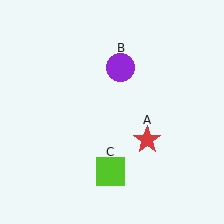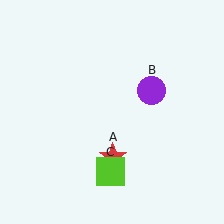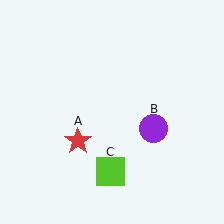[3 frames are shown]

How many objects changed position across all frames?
2 objects changed position: red star (object A), purple circle (object B).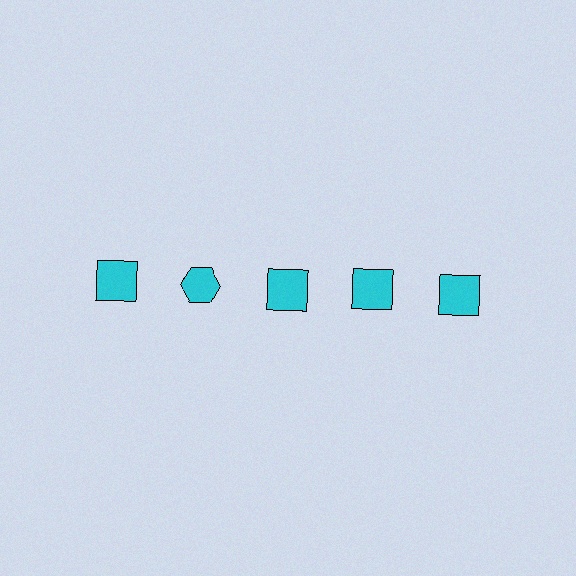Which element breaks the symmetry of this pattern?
The cyan hexagon in the top row, second from left column breaks the symmetry. All other shapes are cyan squares.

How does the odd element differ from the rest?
It has a different shape: hexagon instead of square.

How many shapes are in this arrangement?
There are 5 shapes arranged in a grid pattern.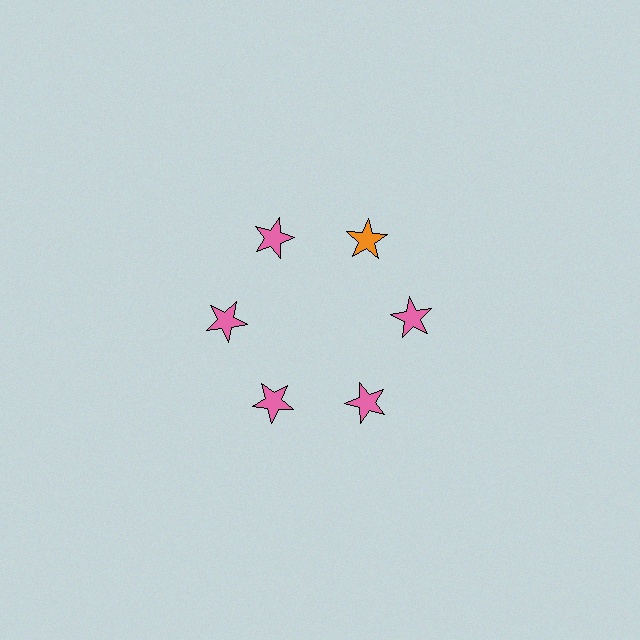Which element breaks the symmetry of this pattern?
The orange star at roughly the 1 o'clock position breaks the symmetry. All other shapes are pink stars.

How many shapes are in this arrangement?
There are 6 shapes arranged in a ring pattern.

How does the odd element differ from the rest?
It has a different color: orange instead of pink.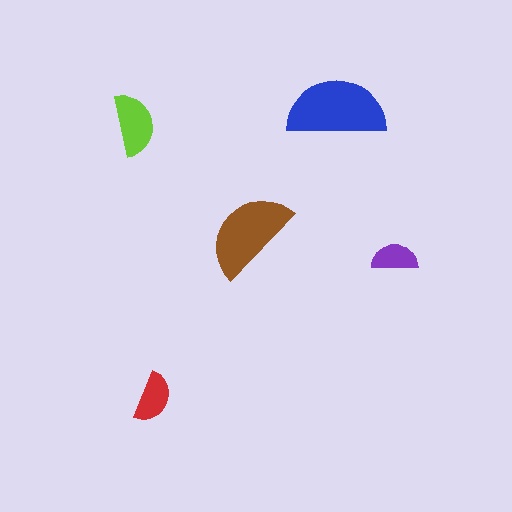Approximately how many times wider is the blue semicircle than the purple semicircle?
About 2 times wider.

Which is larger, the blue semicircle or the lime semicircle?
The blue one.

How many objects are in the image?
There are 5 objects in the image.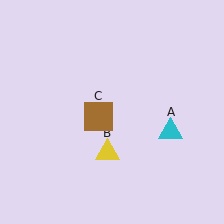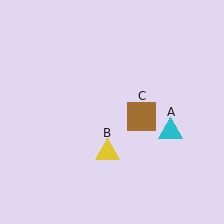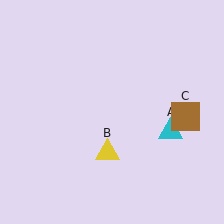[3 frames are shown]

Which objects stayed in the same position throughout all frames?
Cyan triangle (object A) and yellow triangle (object B) remained stationary.